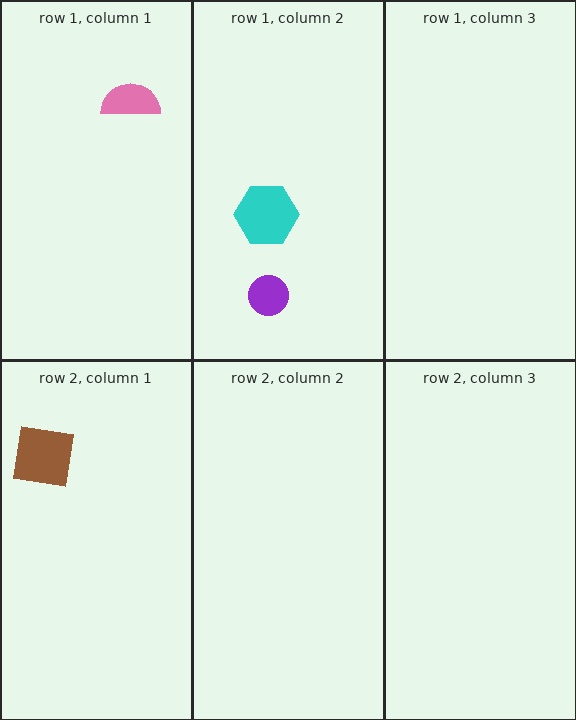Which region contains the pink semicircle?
The row 1, column 1 region.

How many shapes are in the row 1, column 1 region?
1.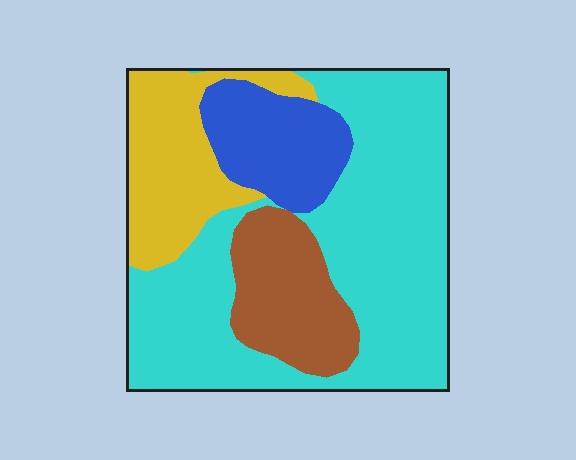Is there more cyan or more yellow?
Cyan.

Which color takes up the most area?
Cyan, at roughly 55%.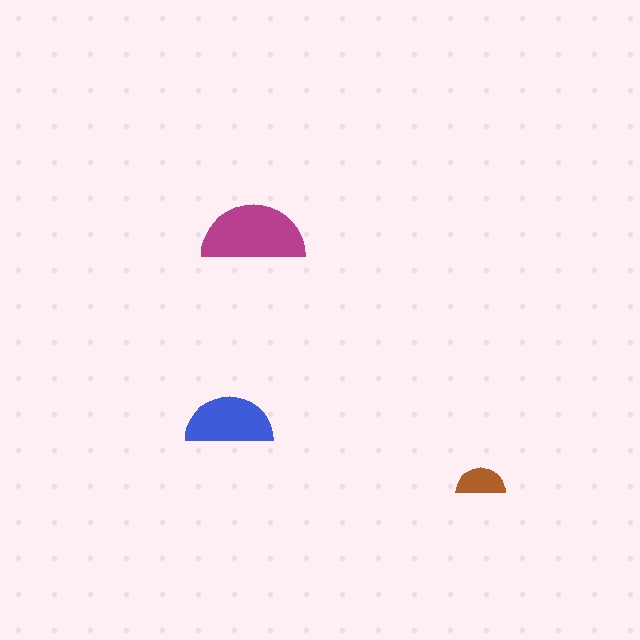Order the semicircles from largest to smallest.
the magenta one, the blue one, the brown one.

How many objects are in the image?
There are 3 objects in the image.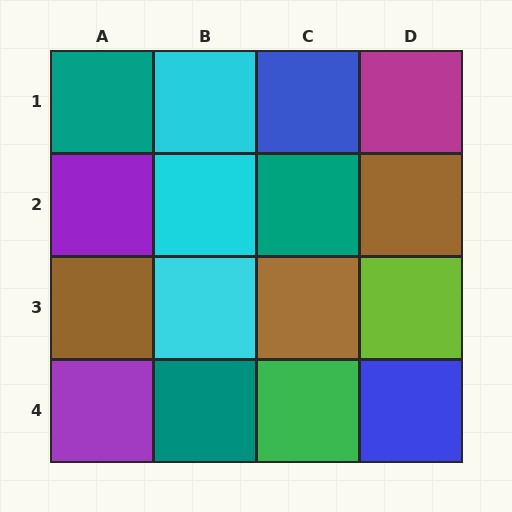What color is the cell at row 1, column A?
Teal.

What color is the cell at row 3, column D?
Lime.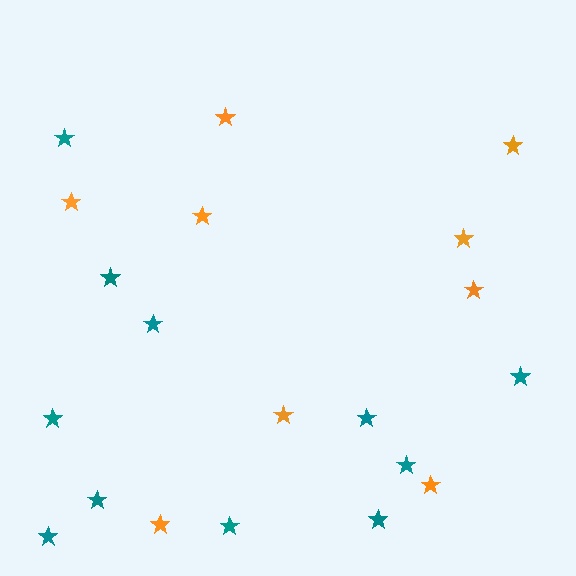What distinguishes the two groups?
There are 2 groups: one group of teal stars (11) and one group of orange stars (9).